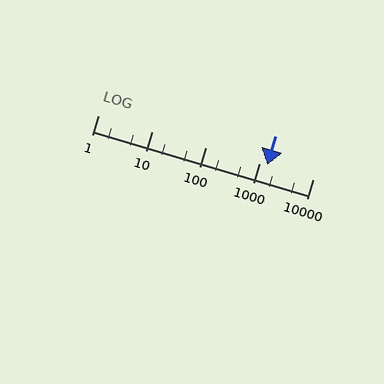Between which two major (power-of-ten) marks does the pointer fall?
The pointer is between 1000 and 10000.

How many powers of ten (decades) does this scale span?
The scale spans 4 decades, from 1 to 10000.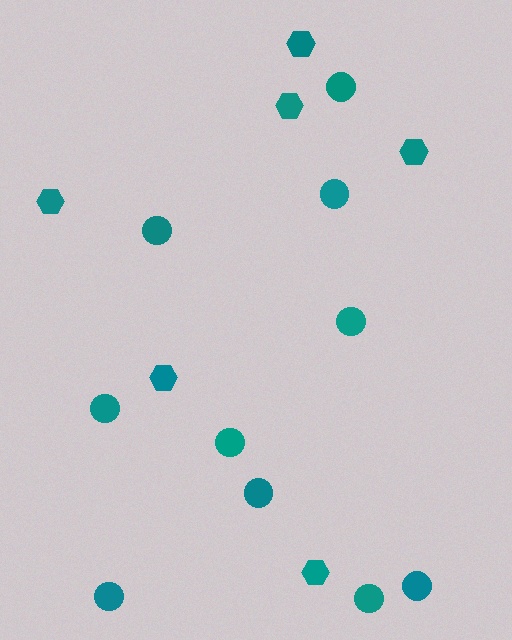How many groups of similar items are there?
There are 2 groups: one group of circles (10) and one group of hexagons (6).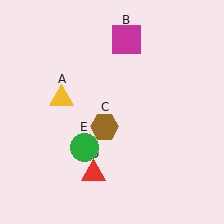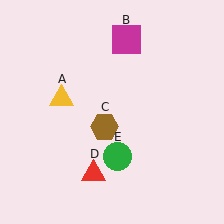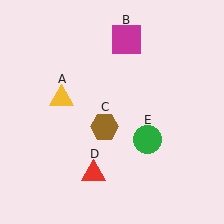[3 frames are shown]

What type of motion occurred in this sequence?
The green circle (object E) rotated counterclockwise around the center of the scene.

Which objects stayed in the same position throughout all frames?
Yellow triangle (object A) and magenta square (object B) and brown hexagon (object C) and red triangle (object D) remained stationary.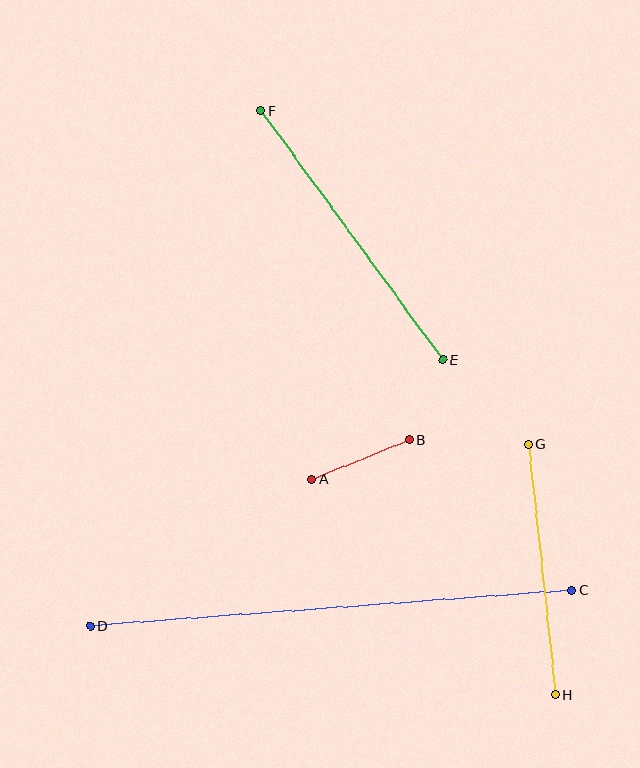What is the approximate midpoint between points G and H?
The midpoint is at approximately (542, 570) pixels.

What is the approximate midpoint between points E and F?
The midpoint is at approximately (352, 235) pixels.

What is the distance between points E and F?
The distance is approximately 308 pixels.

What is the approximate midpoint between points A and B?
The midpoint is at approximately (361, 459) pixels.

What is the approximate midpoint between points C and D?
The midpoint is at approximately (331, 608) pixels.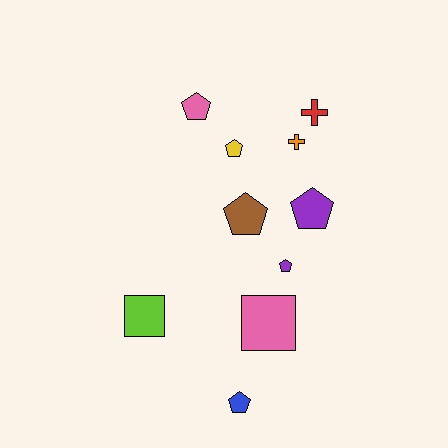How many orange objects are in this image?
There is 1 orange object.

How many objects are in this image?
There are 10 objects.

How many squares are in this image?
There are 2 squares.